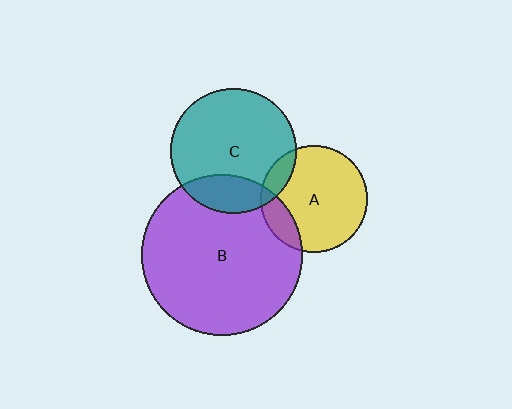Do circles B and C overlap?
Yes.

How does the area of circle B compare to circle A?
Approximately 2.2 times.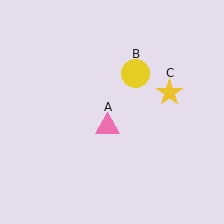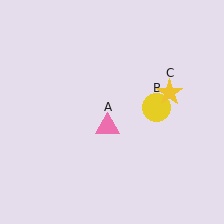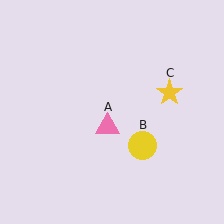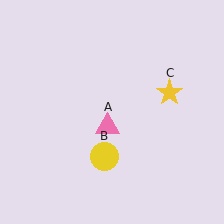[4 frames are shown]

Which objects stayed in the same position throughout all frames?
Pink triangle (object A) and yellow star (object C) remained stationary.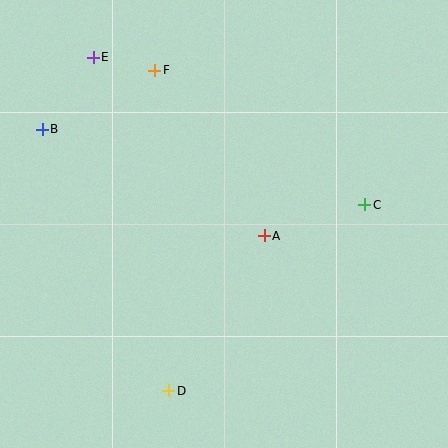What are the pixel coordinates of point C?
Point C is at (365, 205).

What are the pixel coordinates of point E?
Point E is at (93, 57).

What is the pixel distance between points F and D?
The distance between F and D is 321 pixels.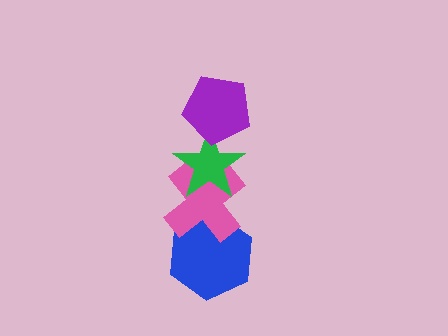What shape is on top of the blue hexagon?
The pink cross is on top of the blue hexagon.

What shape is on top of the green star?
The purple pentagon is on top of the green star.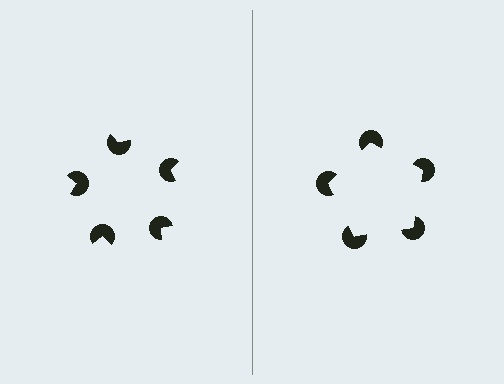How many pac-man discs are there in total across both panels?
10 — 5 on each side.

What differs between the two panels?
The pac-man discs are positioned identically on both sides; only the wedge orientations differ. On the right they align to a pentagon; on the left they are misaligned.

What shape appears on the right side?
An illusory pentagon.